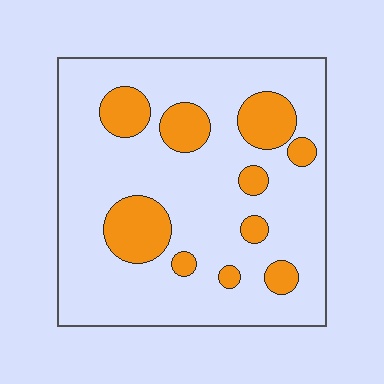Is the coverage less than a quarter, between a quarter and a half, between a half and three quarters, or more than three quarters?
Less than a quarter.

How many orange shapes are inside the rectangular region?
10.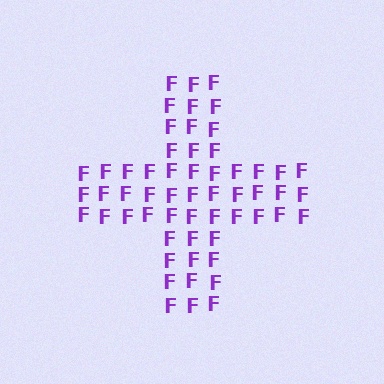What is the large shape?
The large shape is a cross.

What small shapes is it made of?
It is made of small letter F's.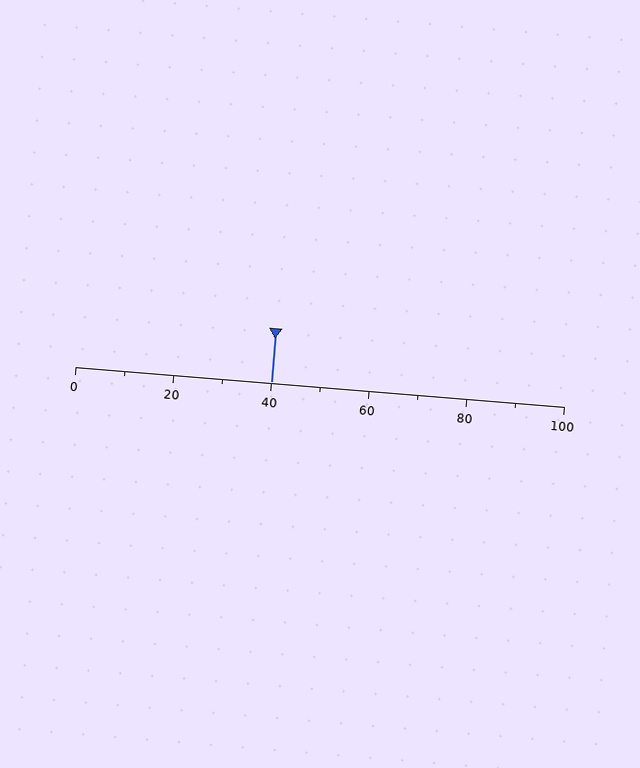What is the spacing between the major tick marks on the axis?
The major ticks are spaced 20 apart.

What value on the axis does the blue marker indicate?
The marker indicates approximately 40.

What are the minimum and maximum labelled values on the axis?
The axis runs from 0 to 100.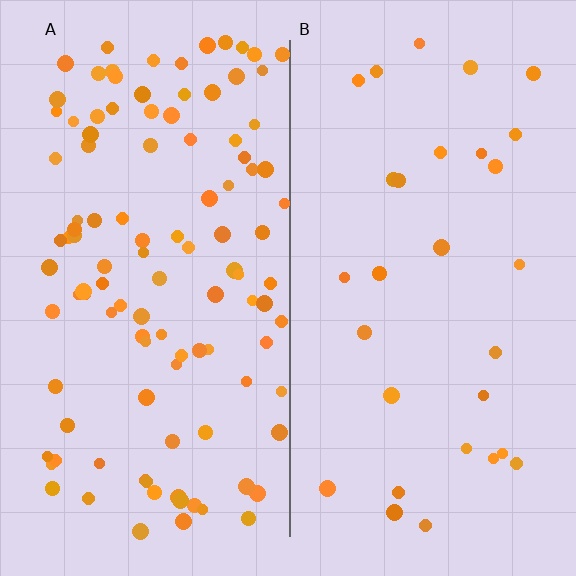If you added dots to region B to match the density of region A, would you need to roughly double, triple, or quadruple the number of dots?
Approximately quadruple.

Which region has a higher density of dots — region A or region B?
A (the left).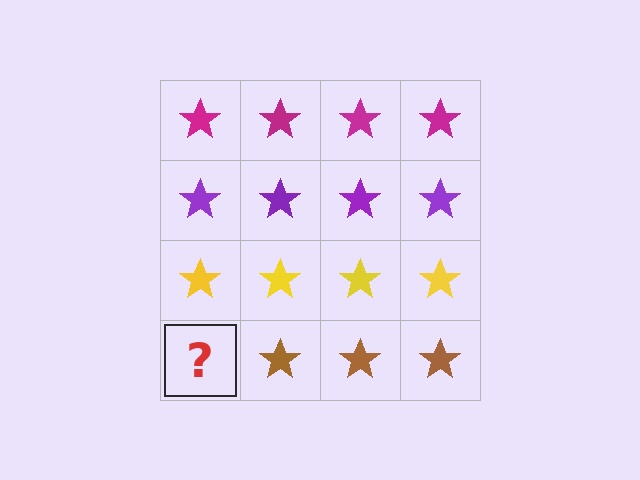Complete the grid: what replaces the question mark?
The question mark should be replaced with a brown star.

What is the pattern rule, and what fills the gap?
The rule is that each row has a consistent color. The gap should be filled with a brown star.